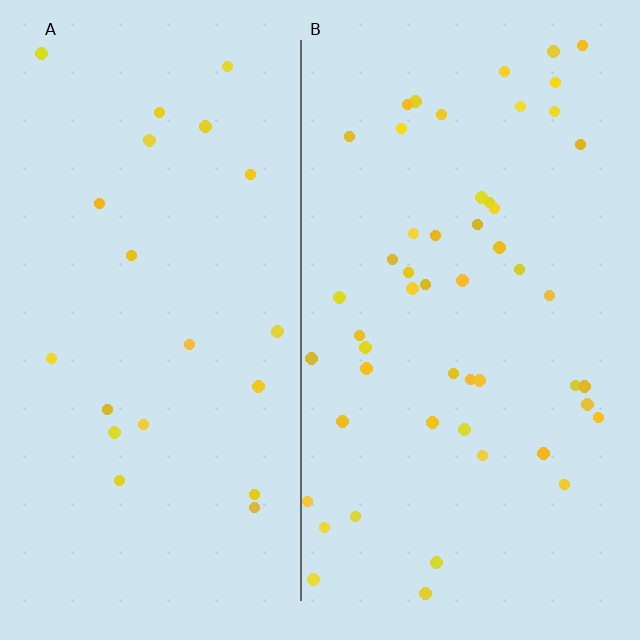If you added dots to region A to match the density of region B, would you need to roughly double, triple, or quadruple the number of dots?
Approximately double.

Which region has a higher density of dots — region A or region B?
B (the right).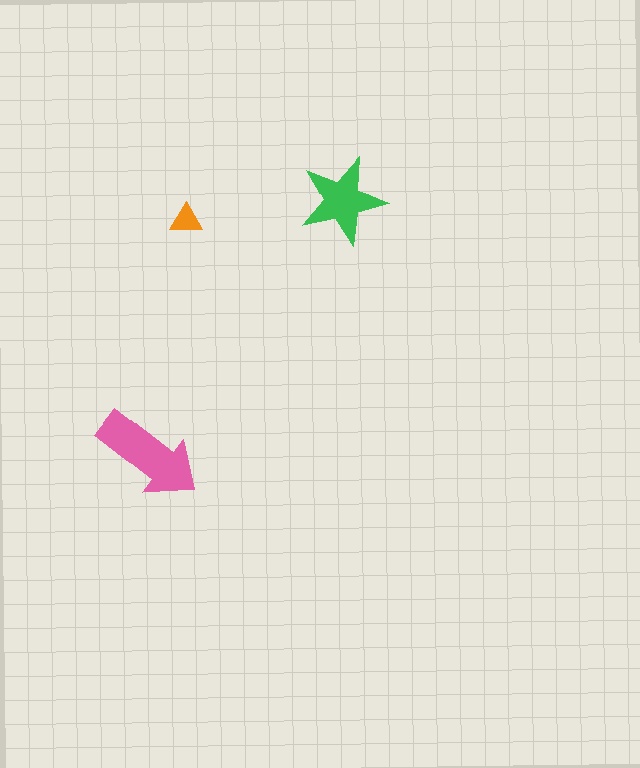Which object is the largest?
The pink arrow.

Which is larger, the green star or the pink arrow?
The pink arrow.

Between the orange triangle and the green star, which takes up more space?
The green star.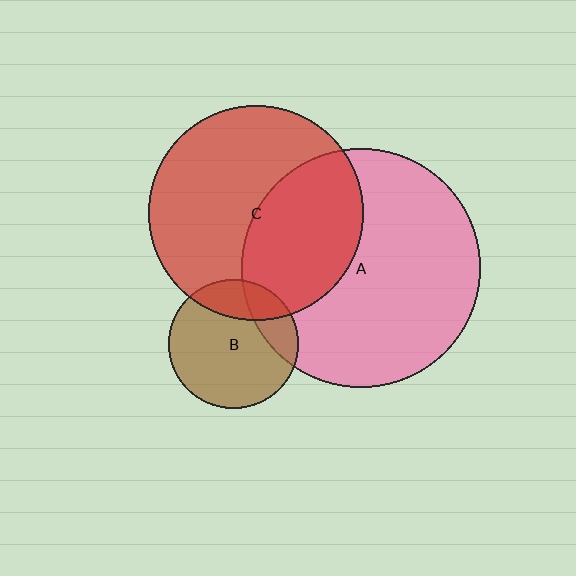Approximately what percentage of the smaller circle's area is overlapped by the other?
Approximately 40%.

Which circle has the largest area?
Circle A (pink).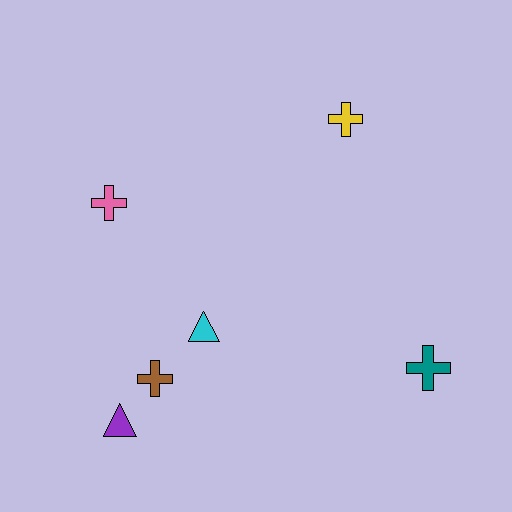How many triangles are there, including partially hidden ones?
There are 2 triangles.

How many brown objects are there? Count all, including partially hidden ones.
There is 1 brown object.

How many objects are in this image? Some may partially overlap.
There are 6 objects.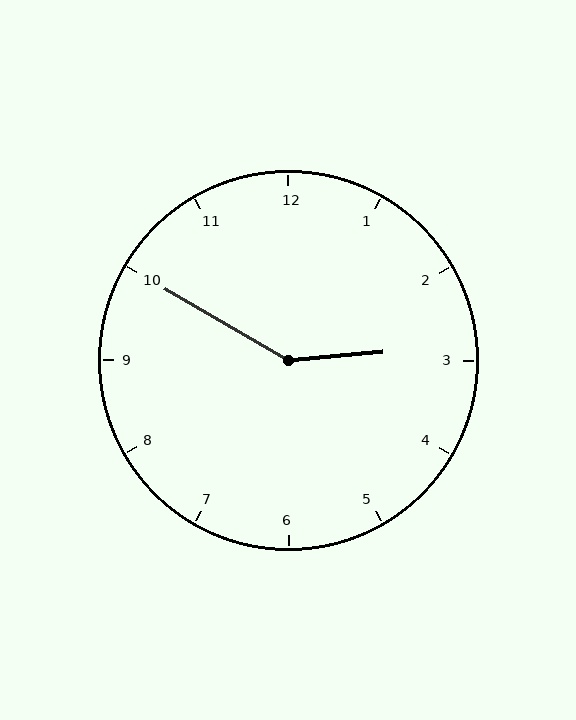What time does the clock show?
2:50.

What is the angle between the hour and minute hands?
Approximately 145 degrees.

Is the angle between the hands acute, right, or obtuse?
It is obtuse.